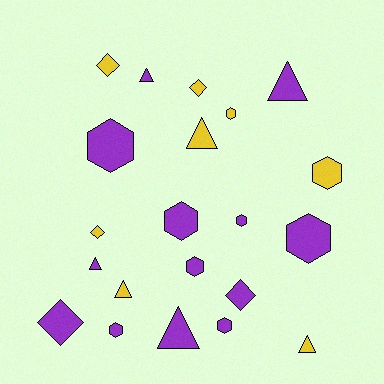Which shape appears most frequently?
Hexagon, with 9 objects.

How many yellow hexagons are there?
There are 2 yellow hexagons.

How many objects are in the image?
There are 21 objects.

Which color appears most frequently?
Purple, with 13 objects.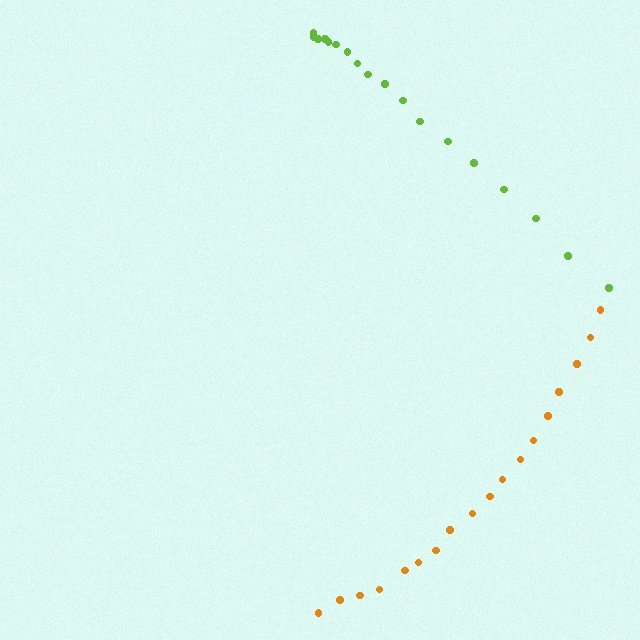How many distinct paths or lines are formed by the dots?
There are 2 distinct paths.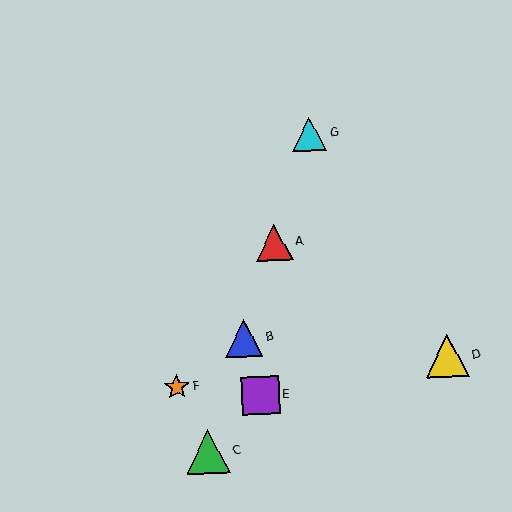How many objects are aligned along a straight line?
4 objects (A, B, C, G) are aligned along a straight line.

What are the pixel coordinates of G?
Object G is at (309, 134).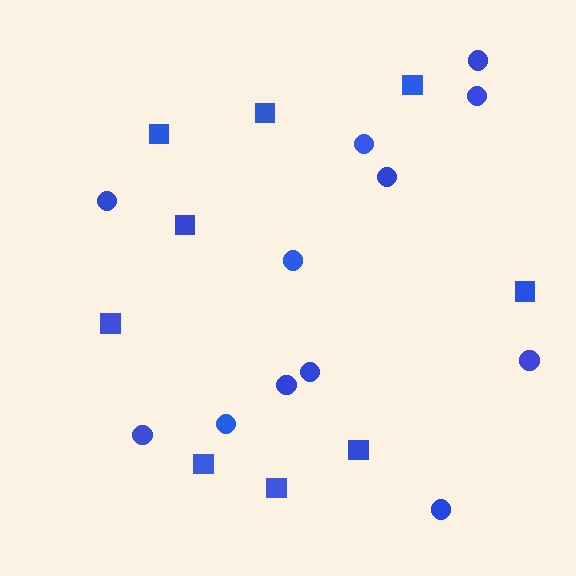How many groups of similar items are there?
There are 2 groups: one group of circles (12) and one group of squares (9).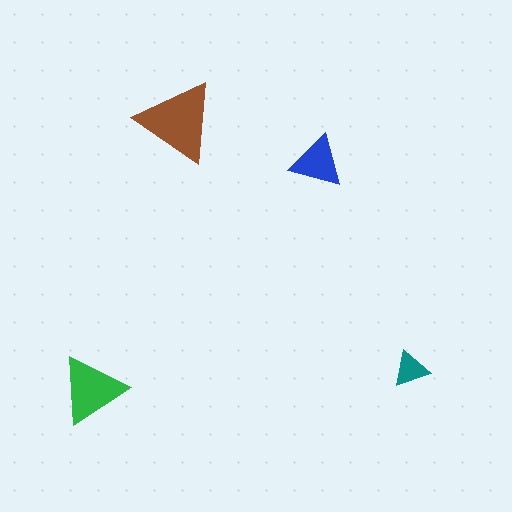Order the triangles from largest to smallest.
the brown one, the green one, the blue one, the teal one.